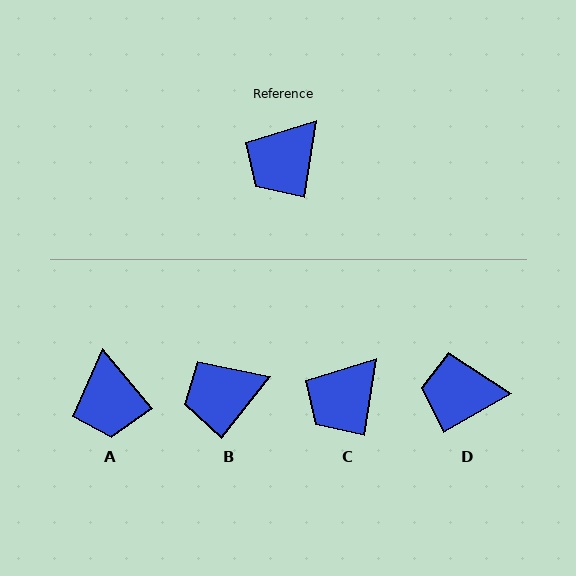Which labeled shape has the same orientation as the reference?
C.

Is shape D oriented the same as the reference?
No, it is off by about 51 degrees.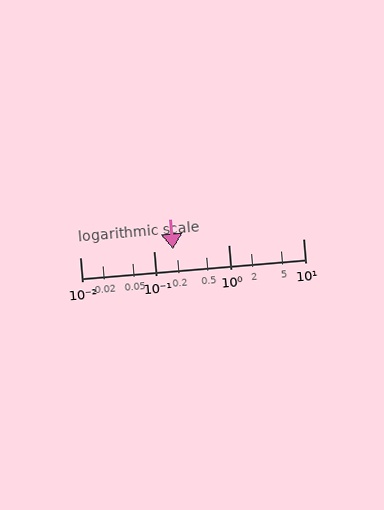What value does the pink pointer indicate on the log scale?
The pointer indicates approximately 0.18.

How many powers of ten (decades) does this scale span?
The scale spans 3 decades, from 0.01 to 10.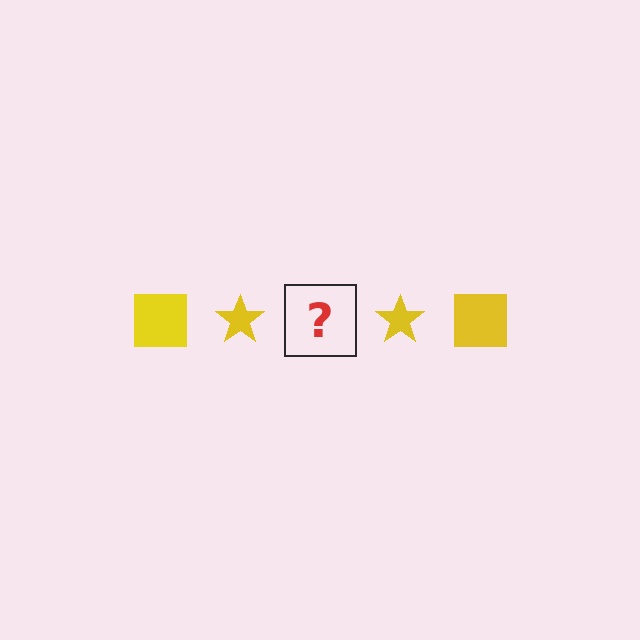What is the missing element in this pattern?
The missing element is a yellow square.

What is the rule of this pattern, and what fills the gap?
The rule is that the pattern cycles through square, star shapes in yellow. The gap should be filled with a yellow square.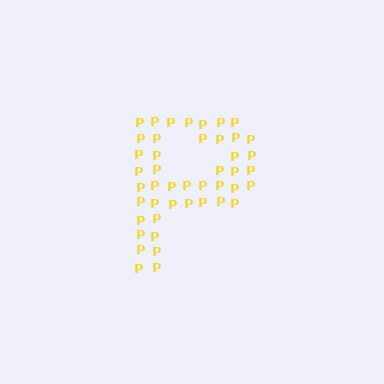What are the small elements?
The small elements are letter P's.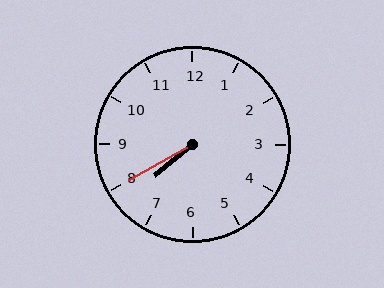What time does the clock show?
7:40.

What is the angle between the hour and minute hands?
Approximately 10 degrees.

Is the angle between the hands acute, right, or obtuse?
It is acute.